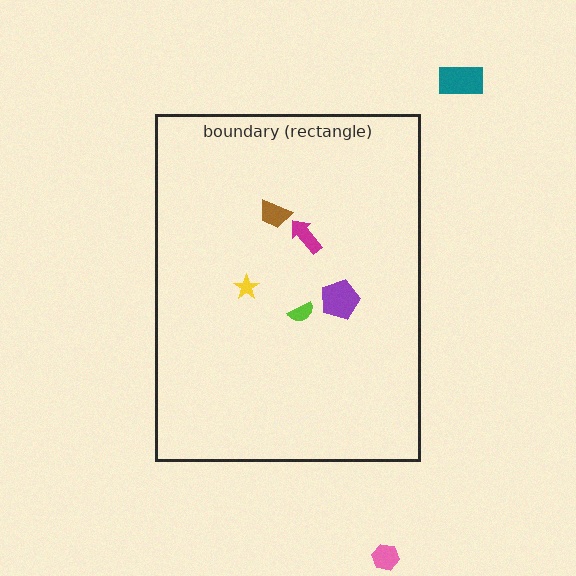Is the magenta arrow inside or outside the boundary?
Inside.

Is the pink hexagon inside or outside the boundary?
Outside.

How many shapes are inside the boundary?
5 inside, 2 outside.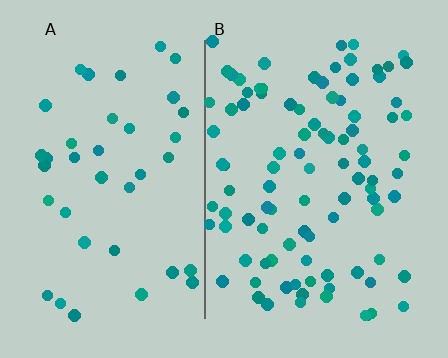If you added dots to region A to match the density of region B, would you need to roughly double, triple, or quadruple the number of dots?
Approximately double.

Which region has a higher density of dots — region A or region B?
B (the right).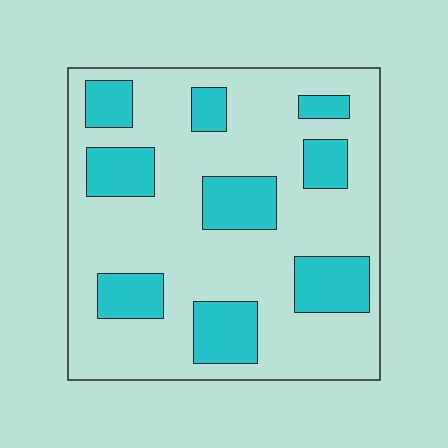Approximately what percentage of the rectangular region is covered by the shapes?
Approximately 25%.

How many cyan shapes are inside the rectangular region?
9.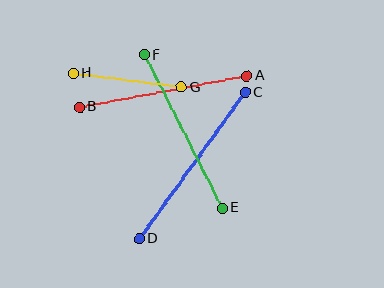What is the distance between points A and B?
The distance is approximately 170 pixels.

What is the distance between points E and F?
The distance is approximately 172 pixels.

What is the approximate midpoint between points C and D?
The midpoint is at approximately (192, 166) pixels.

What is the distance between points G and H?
The distance is approximately 109 pixels.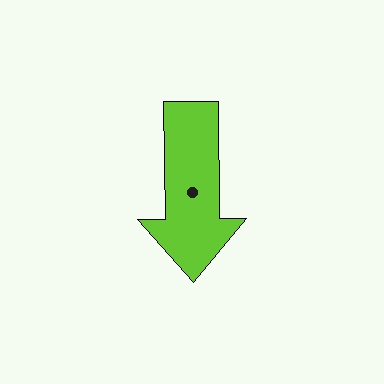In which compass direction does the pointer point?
South.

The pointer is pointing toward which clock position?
Roughly 6 o'clock.